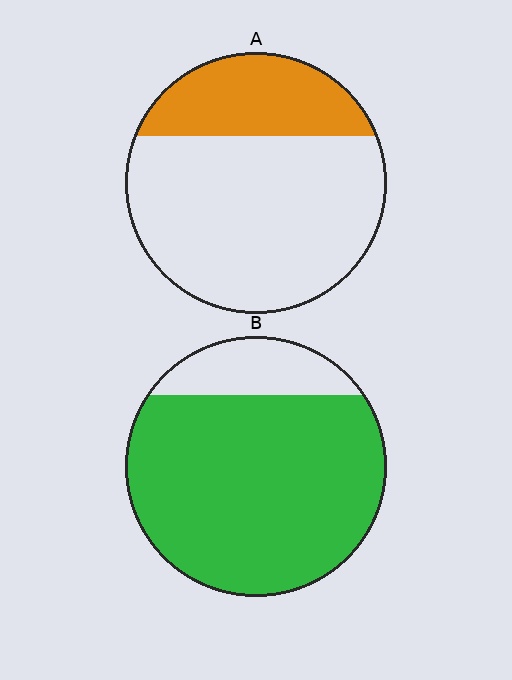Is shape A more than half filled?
No.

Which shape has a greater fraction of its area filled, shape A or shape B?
Shape B.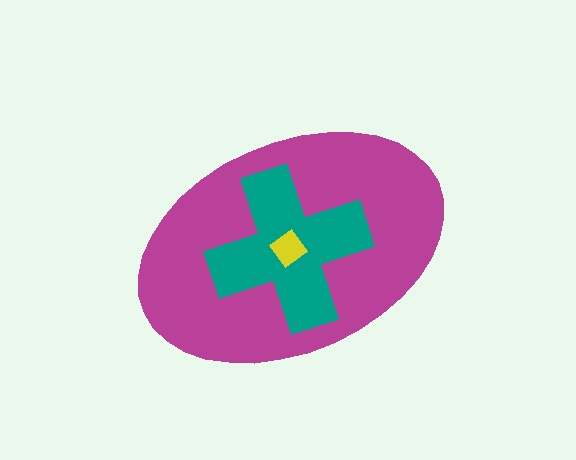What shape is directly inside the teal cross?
The yellow diamond.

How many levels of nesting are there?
3.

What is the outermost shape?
The magenta ellipse.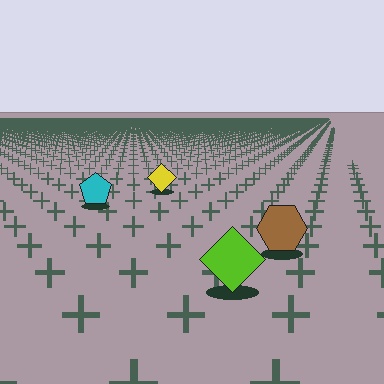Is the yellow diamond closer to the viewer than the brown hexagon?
No. The brown hexagon is closer — you can tell from the texture gradient: the ground texture is coarser near it.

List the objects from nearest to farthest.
From nearest to farthest: the lime diamond, the brown hexagon, the cyan pentagon, the yellow diamond.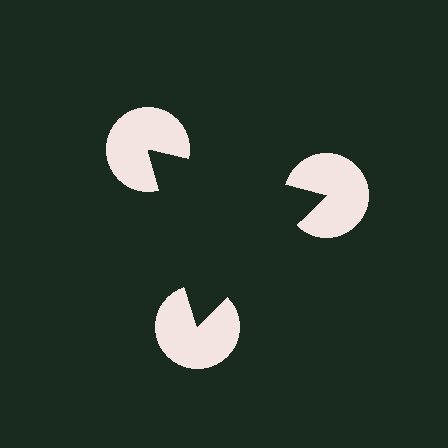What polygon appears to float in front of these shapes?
An illusory triangle — its edges are inferred from the aligned wedge cuts in the pac-man discs, not physically drawn.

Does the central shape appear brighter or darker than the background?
It typically appears slightly darker than the background, even though no actual brightness change is drawn.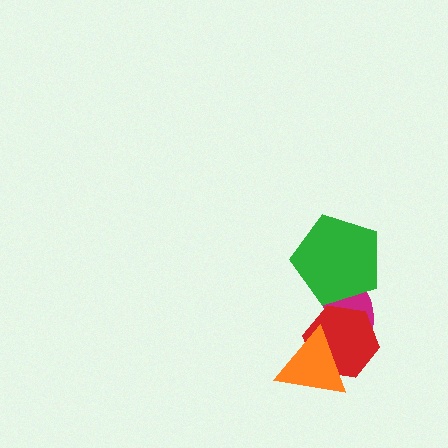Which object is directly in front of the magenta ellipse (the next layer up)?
The red hexagon is directly in front of the magenta ellipse.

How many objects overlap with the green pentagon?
1 object overlaps with the green pentagon.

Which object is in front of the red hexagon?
The orange triangle is in front of the red hexagon.